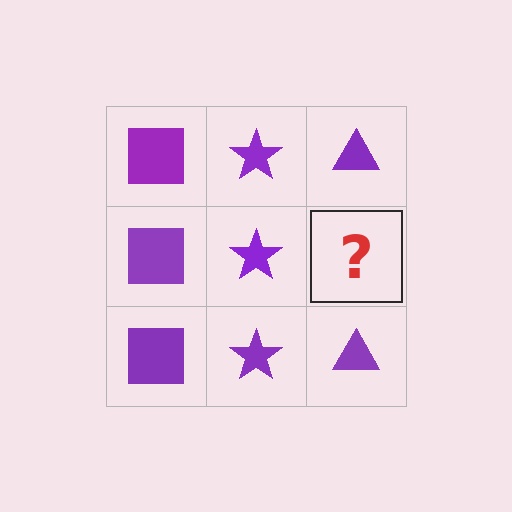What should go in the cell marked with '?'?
The missing cell should contain a purple triangle.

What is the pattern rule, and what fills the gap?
The rule is that each column has a consistent shape. The gap should be filled with a purple triangle.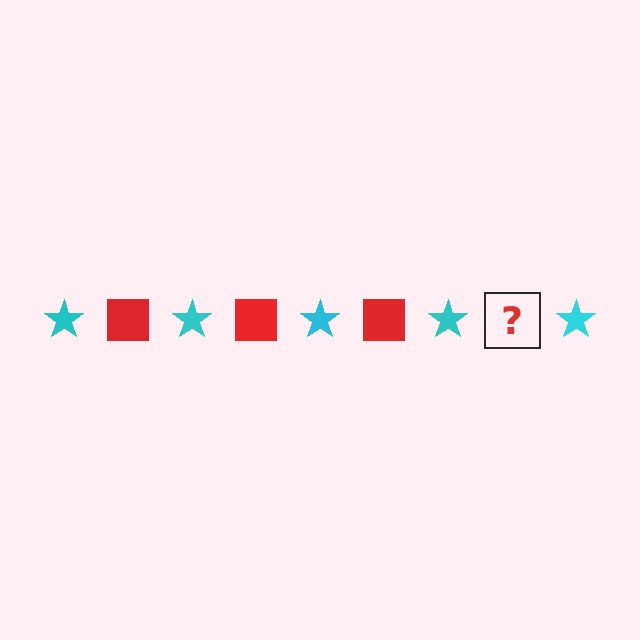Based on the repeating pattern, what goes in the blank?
The blank should be a red square.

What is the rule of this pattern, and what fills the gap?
The rule is that the pattern alternates between cyan star and red square. The gap should be filled with a red square.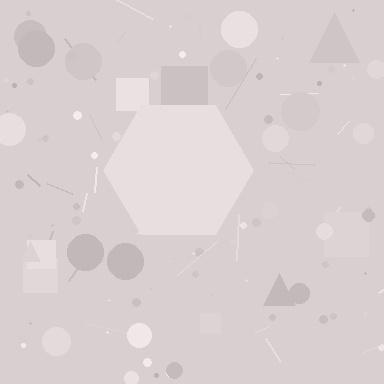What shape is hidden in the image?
A hexagon is hidden in the image.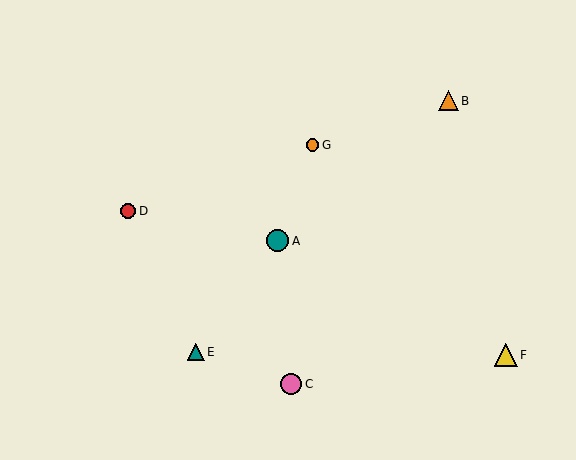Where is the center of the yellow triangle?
The center of the yellow triangle is at (506, 355).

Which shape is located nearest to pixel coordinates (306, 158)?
The orange circle (labeled G) at (313, 145) is nearest to that location.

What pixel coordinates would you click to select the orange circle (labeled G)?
Click at (313, 145) to select the orange circle G.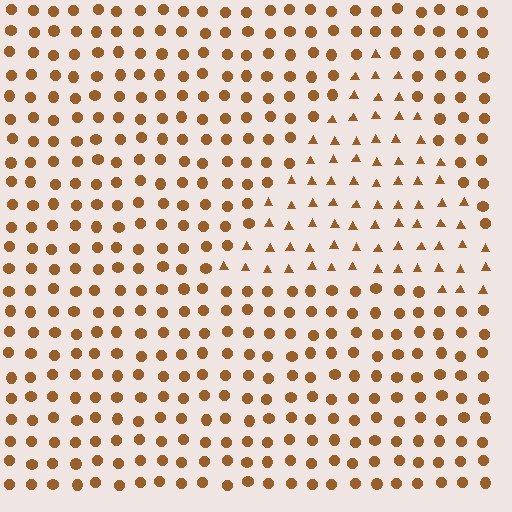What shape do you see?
I see a triangle.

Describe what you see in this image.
The image is filled with small brown elements arranged in a uniform grid. A triangle-shaped region contains triangles, while the surrounding area contains circles. The boundary is defined purely by the change in element shape.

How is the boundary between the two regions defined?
The boundary is defined by a change in element shape: triangles inside vs. circles outside. All elements share the same color and spacing.